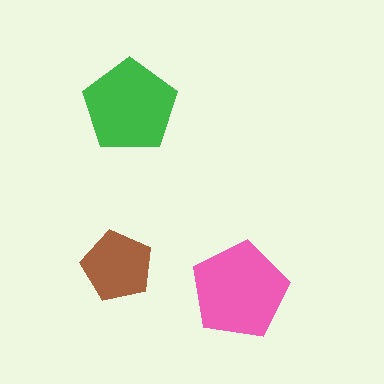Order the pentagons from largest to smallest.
the pink one, the green one, the brown one.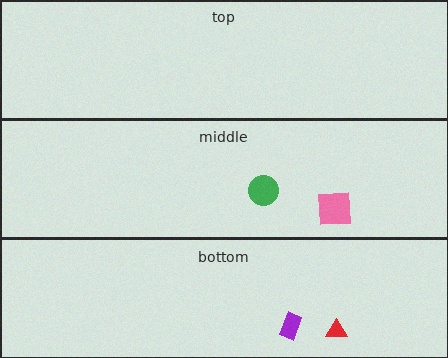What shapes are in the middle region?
The pink square, the green circle.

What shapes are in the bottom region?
The purple rectangle, the red triangle.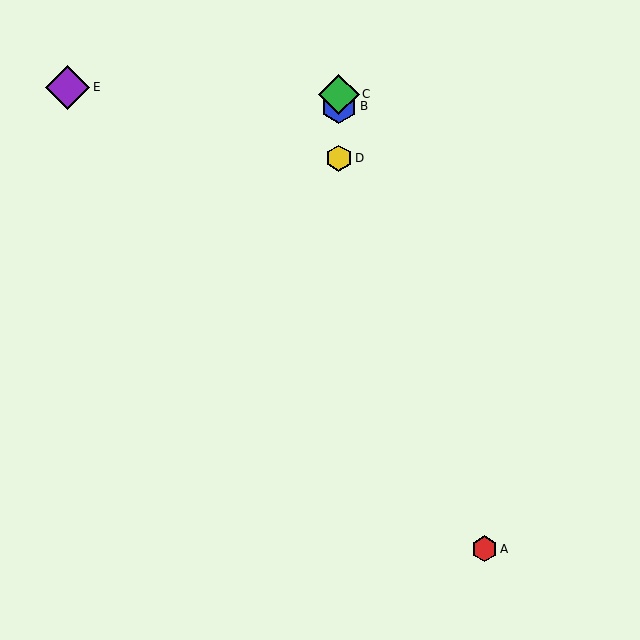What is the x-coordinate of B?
Object B is at x≈339.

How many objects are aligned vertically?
3 objects (B, C, D) are aligned vertically.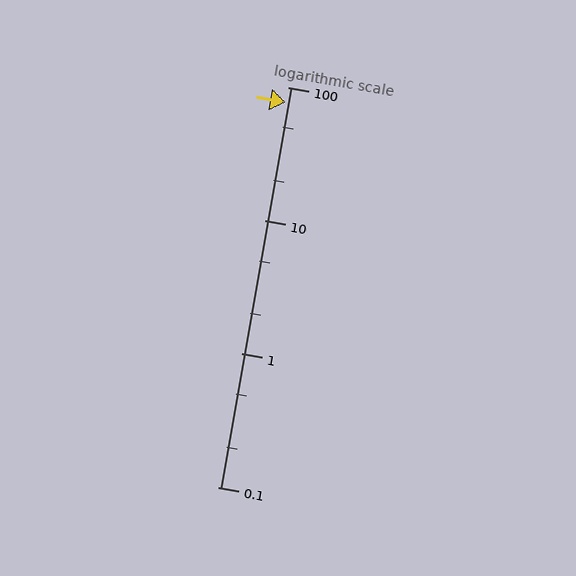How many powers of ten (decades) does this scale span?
The scale spans 3 decades, from 0.1 to 100.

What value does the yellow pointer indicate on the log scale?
The pointer indicates approximately 77.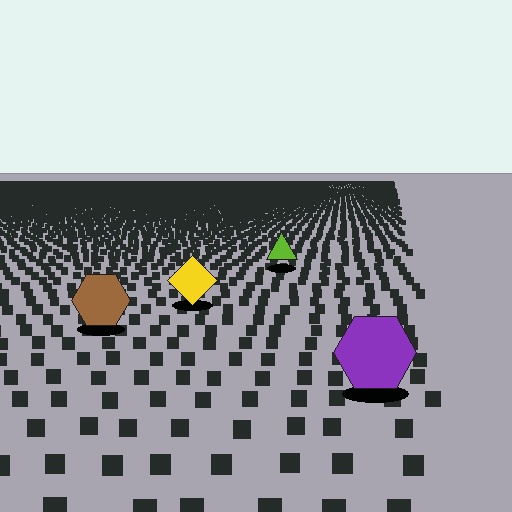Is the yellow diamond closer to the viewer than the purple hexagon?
No. The purple hexagon is closer — you can tell from the texture gradient: the ground texture is coarser near it.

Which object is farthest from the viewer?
The lime triangle is farthest from the viewer. It appears smaller and the ground texture around it is denser.